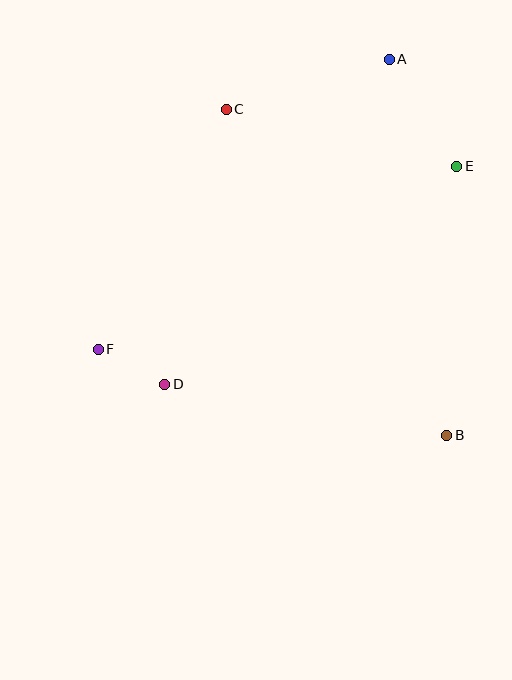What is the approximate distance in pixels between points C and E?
The distance between C and E is approximately 237 pixels.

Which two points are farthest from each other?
Points A and F are farthest from each other.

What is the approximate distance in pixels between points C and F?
The distance between C and F is approximately 272 pixels.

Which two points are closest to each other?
Points D and F are closest to each other.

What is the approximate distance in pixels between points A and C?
The distance between A and C is approximately 171 pixels.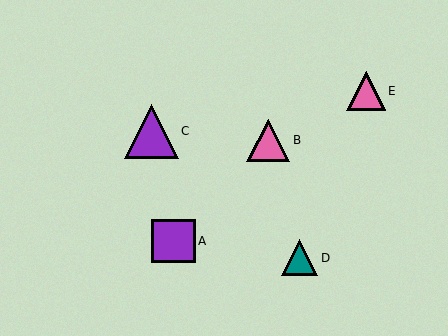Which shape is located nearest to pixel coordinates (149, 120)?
The purple triangle (labeled C) at (151, 131) is nearest to that location.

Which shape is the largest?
The purple triangle (labeled C) is the largest.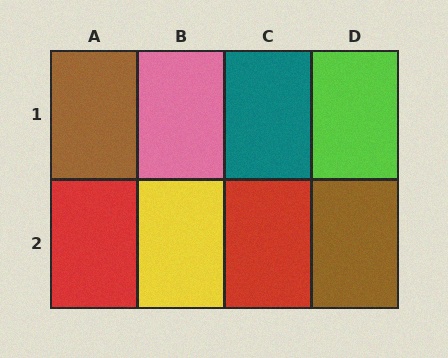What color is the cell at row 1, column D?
Lime.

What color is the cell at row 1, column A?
Brown.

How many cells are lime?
1 cell is lime.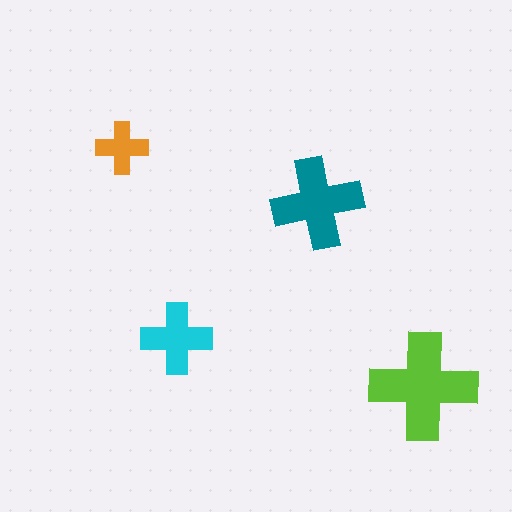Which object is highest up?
The orange cross is topmost.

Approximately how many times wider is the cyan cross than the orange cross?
About 1.5 times wider.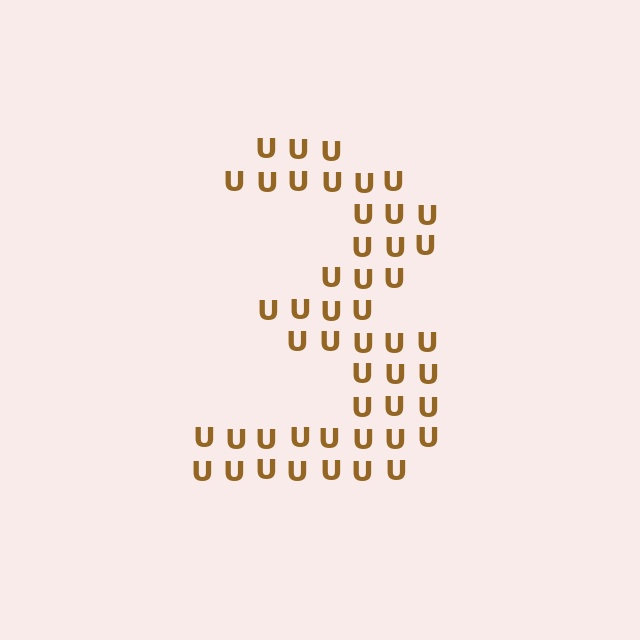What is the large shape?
The large shape is the digit 3.